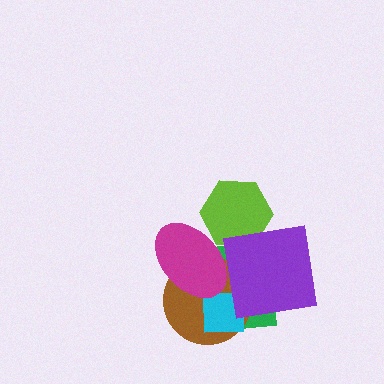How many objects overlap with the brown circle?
4 objects overlap with the brown circle.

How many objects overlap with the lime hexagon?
2 objects overlap with the lime hexagon.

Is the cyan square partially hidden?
Yes, it is partially covered by another shape.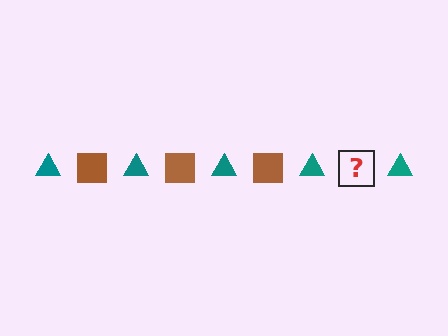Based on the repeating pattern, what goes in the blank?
The blank should be a brown square.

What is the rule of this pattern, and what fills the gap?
The rule is that the pattern alternates between teal triangle and brown square. The gap should be filled with a brown square.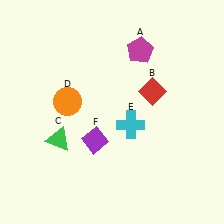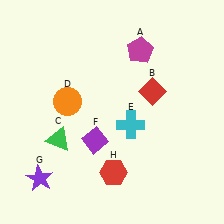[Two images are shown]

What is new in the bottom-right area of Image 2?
A red hexagon (H) was added in the bottom-right area of Image 2.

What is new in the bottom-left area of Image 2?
A purple star (G) was added in the bottom-left area of Image 2.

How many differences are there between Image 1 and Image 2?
There are 2 differences between the two images.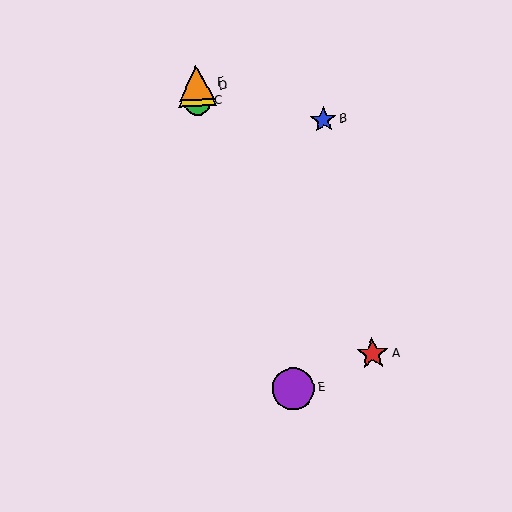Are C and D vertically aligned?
Yes, both are at x≈197.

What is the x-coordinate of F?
Object F is at x≈196.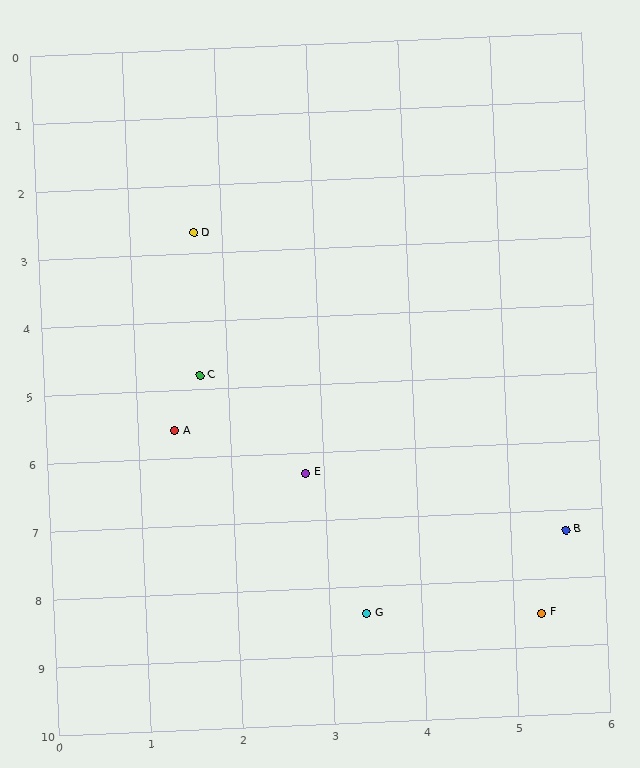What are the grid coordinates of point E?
Point E is at approximately (2.8, 6.3).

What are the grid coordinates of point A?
Point A is at approximately (1.4, 5.6).